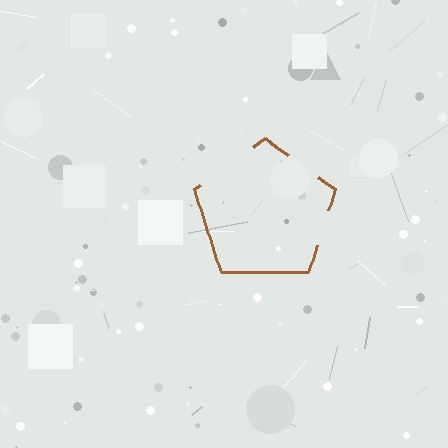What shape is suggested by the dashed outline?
The dashed outline suggests a pentagon.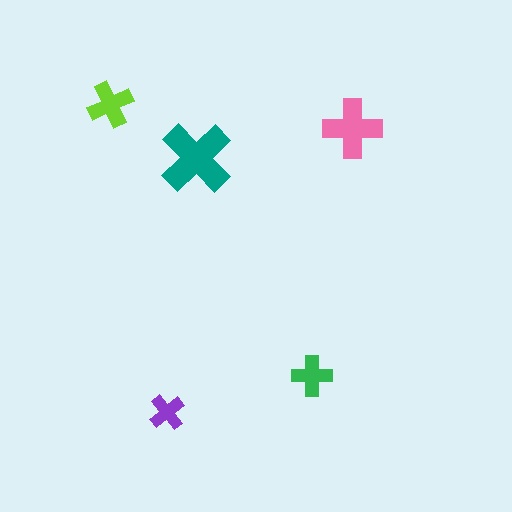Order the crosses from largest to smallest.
the teal one, the pink one, the lime one, the green one, the purple one.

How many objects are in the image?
There are 5 objects in the image.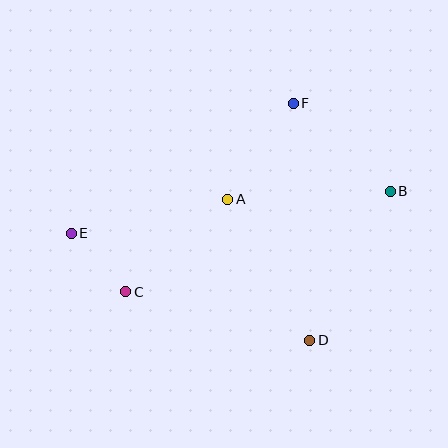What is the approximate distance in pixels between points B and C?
The distance between B and C is approximately 283 pixels.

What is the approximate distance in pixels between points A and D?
The distance between A and D is approximately 163 pixels.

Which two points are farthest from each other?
Points B and E are farthest from each other.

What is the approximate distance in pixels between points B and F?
The distance between B and F is approximately 131 pixels.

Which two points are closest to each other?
Points C and E are closest to each other.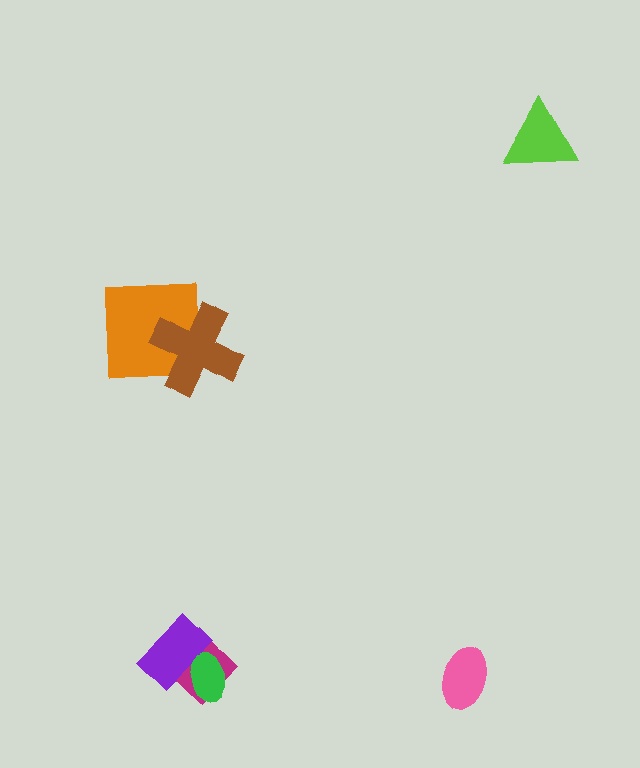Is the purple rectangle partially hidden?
Yes, it is partially covered by another shape.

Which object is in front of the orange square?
The brown cross is in front of the orange square.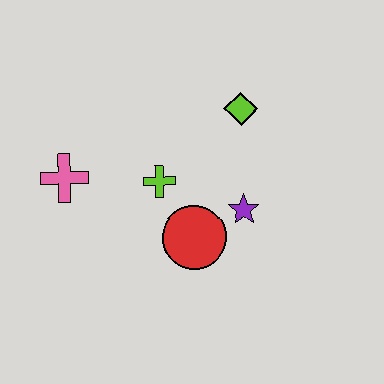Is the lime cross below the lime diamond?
Yes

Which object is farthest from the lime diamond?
The pink cross is farthest from the lime diamond.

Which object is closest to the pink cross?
The lime cross is closest to the pink cross.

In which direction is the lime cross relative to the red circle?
The lime cross is above the red circle.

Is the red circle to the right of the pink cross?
Yes